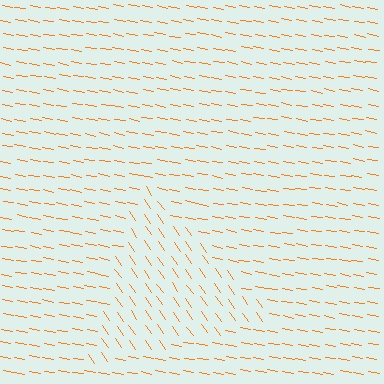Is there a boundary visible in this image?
Yes, there is a texture boundary formed by a change in line orientation.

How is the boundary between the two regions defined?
The boundary is defined purely by a change in line orientation (approximately 45 degrees difference). All lines are the same color and thickness.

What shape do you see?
I see a triangle.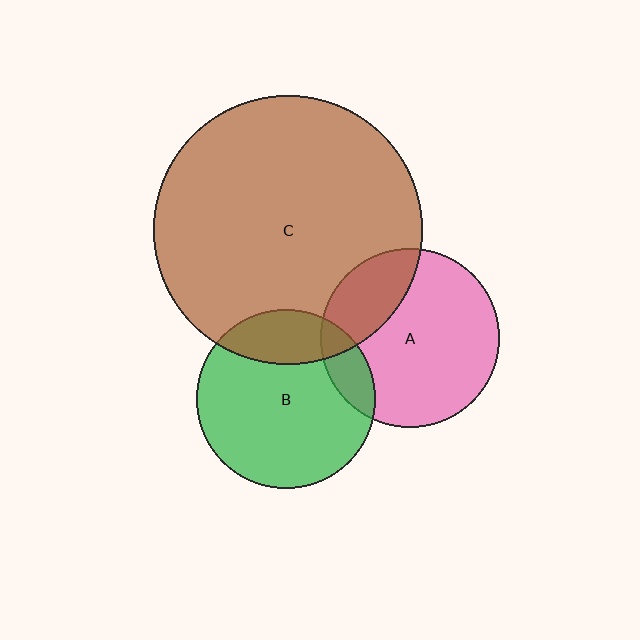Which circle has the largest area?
Circle C (brown).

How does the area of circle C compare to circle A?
Approximately 2.3 times.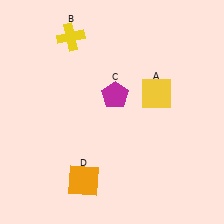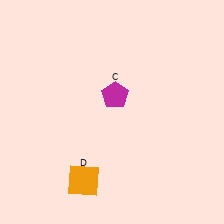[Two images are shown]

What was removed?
The yellow cross (B), the yellow square (A) were removed in Image 2.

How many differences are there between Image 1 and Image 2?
There are 2 differences between the two images.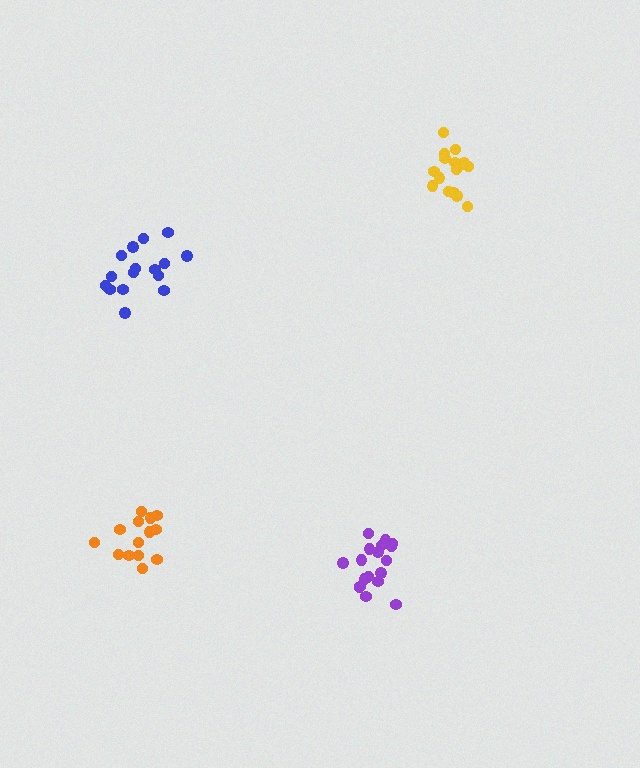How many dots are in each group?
Group 1: 19 dots, Group 2: 16 dots, Group 3: 14 dots, Group 4: 16 dots (65 total).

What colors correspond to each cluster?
The clusters are colored: purple, yellow, orange, blue.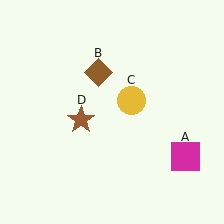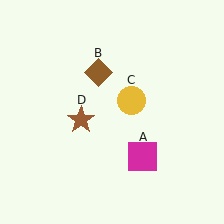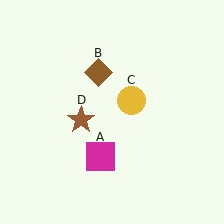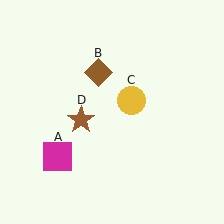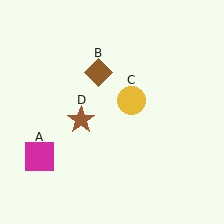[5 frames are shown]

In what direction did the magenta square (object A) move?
The magenta square (object A) moved left.